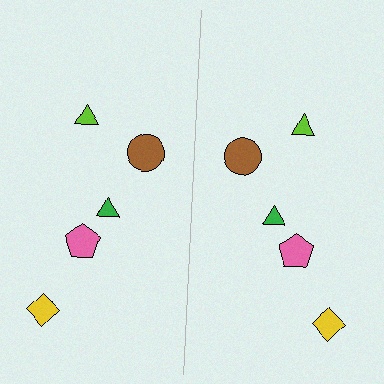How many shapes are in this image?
There are 10 shapes in this image.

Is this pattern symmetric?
Yes, this pattern has bilateral (reflection) symmetry.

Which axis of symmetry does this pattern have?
The pattern has a vertical axis of symmetry running through the center of the image.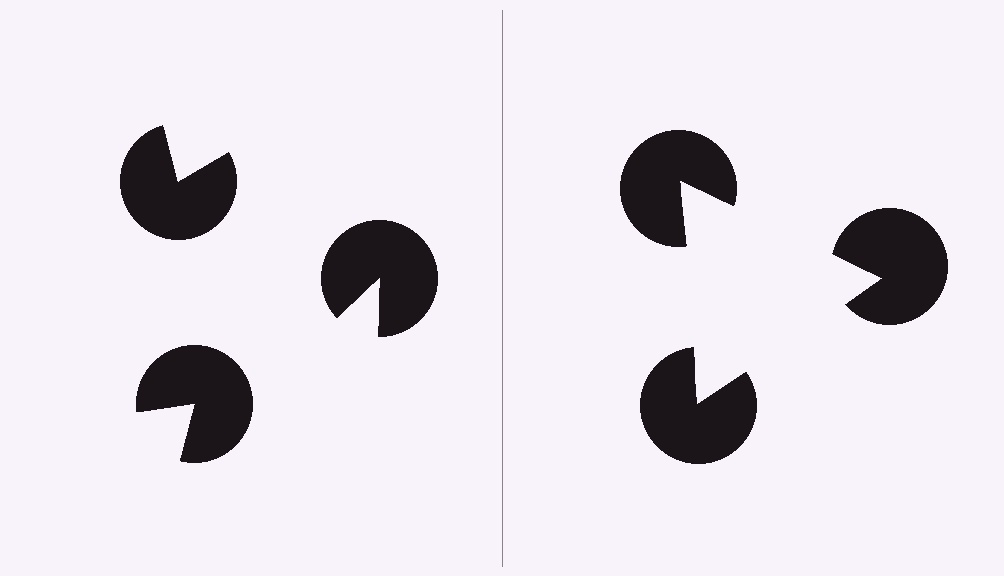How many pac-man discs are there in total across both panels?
6 — 3 on each side.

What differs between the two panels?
The pac-man discs are positioned identically on both sides; only the wedge orientations differ. On the right they align to a triangle; on the left they are misaligned.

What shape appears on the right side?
An illusory triangle.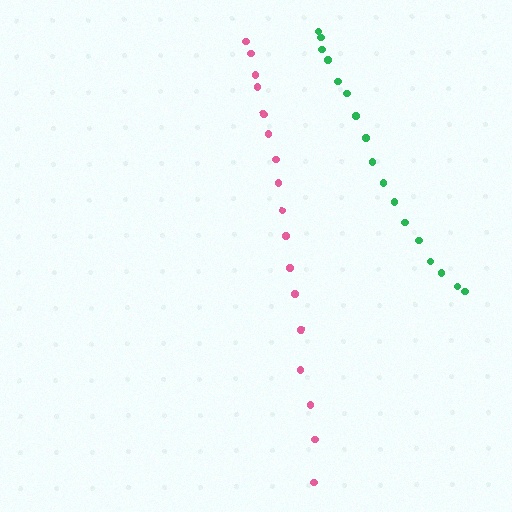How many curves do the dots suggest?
There are 2 distinct paths.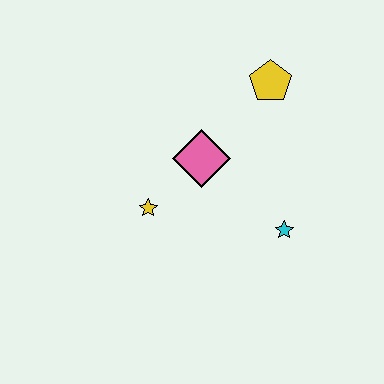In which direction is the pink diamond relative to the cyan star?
The pink diamond is to the left of the cyan star.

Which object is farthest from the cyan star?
The yellow pentagon is farthest from the cyan star.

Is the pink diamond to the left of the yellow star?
No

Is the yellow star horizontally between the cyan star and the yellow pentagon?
No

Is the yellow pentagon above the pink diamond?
Yes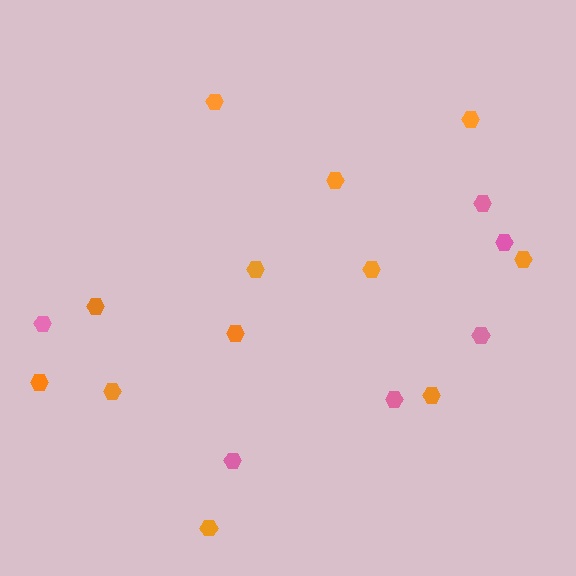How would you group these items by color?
There are 2 groups: one group of pink hexagons (6) and one group of orange hexagons (12).